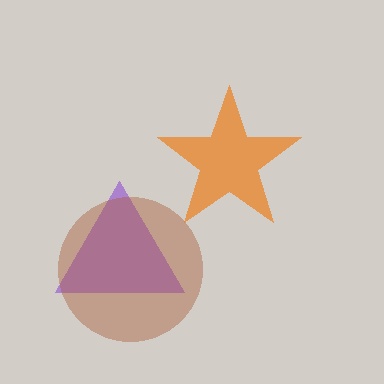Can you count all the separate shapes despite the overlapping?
Yes, there are 3 separate shapes.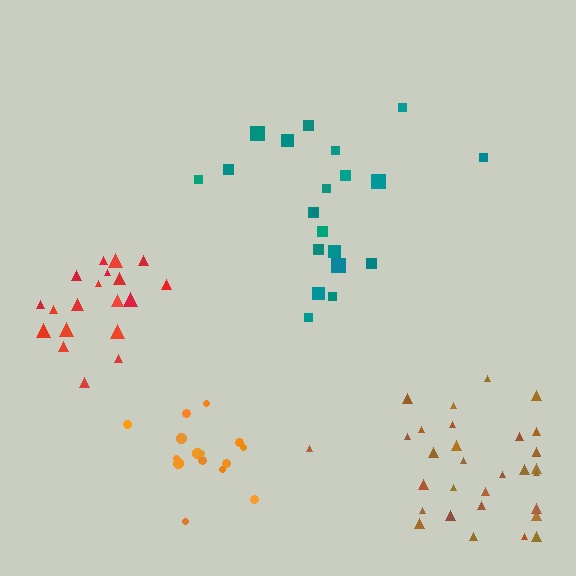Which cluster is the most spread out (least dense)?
Teal.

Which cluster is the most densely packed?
Red.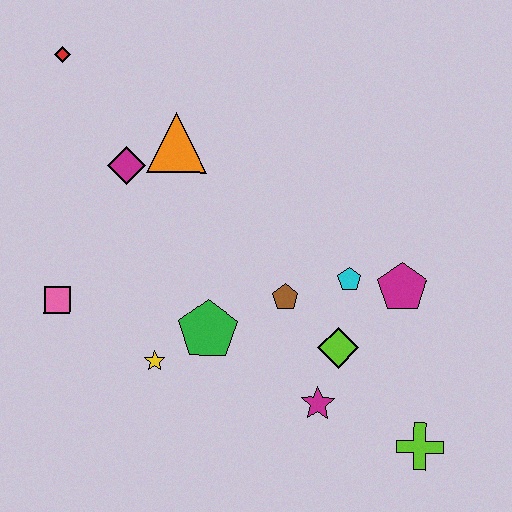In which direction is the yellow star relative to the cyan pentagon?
The yellow star is to the left of the cyan pentagon.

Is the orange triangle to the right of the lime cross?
No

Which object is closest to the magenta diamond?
The orange triangle is closest to the magenta diamond.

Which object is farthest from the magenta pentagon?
The red diamond is farthest from the magenta pentagon.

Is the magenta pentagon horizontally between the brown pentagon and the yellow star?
No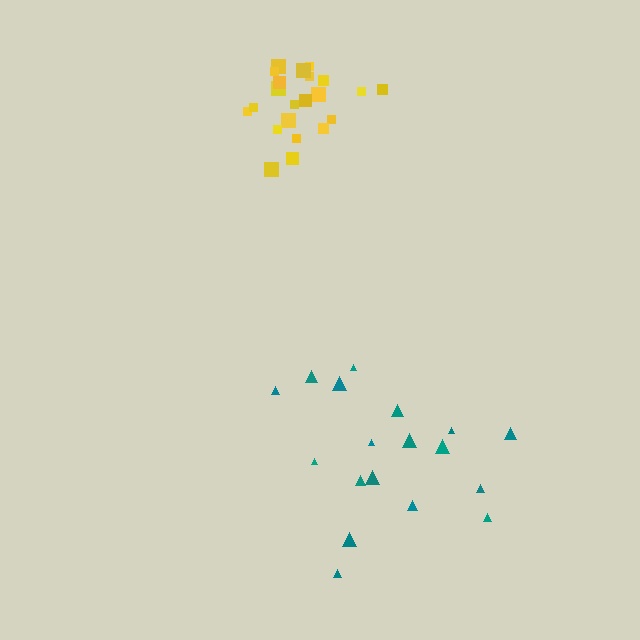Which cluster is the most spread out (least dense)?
Teal.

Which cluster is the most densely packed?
Yellow.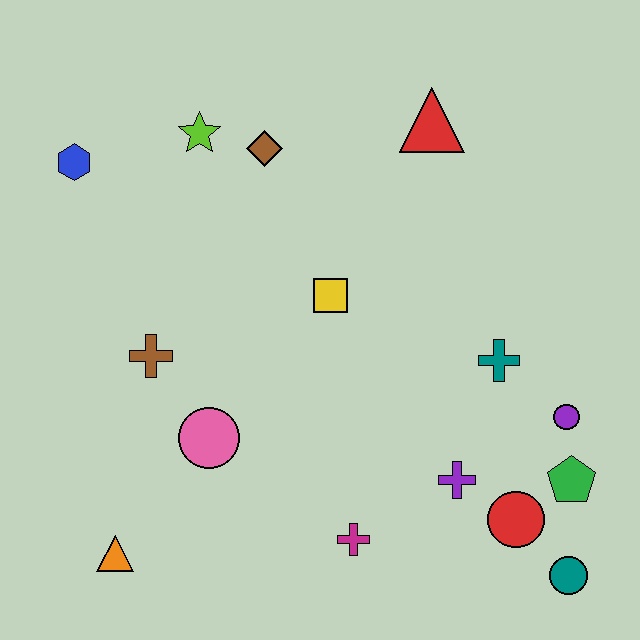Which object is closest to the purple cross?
The red circle is closest to the purple cross.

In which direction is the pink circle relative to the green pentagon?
The pink circle is to the left of the green pentagon.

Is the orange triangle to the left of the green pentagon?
Yes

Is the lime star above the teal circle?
Yes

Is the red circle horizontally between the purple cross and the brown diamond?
No